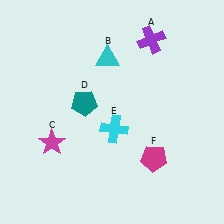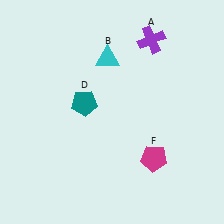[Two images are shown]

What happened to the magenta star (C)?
The magenta star (C) was removed in Image 2. It was in the bottom-left area of Image 1.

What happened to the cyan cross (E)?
The cyan cross (E) was removed in Image 2. It was in the bottom-right area of Image 1.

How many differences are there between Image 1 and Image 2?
There are 2 differences between the two images.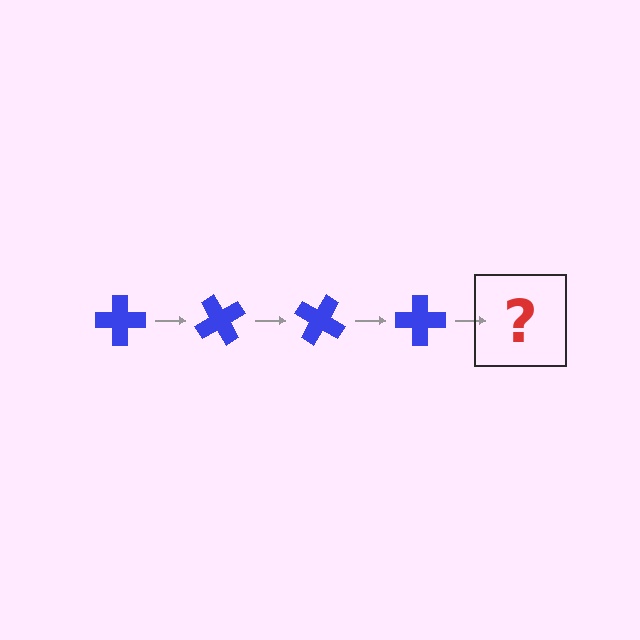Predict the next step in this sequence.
The next step is a blue cross rotated 240 degrees.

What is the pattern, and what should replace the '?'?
The pattern is that the cross rotates 60 degrees each step. The '?' should be a blue cross rotated 240 degrees.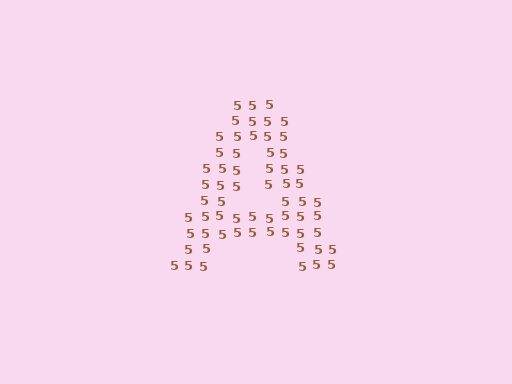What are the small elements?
The small elements are digit 5's.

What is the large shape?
The large shape is the letter A.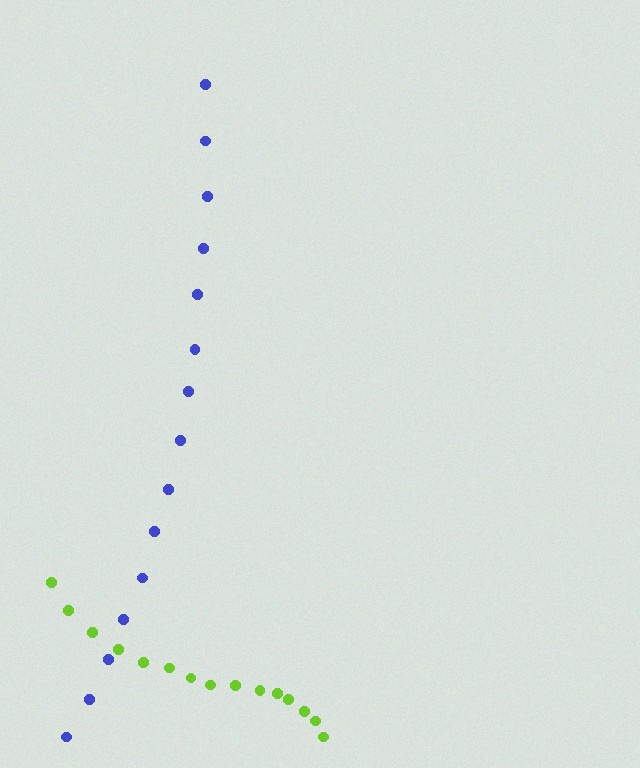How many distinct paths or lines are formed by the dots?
There are 2 distinct paths.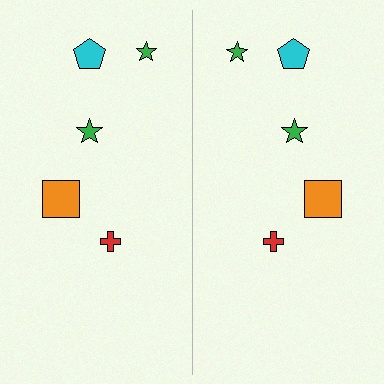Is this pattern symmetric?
Yes, this pattern has bilateral (reflection) symmetry.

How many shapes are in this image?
There are 10 shapes in this image.